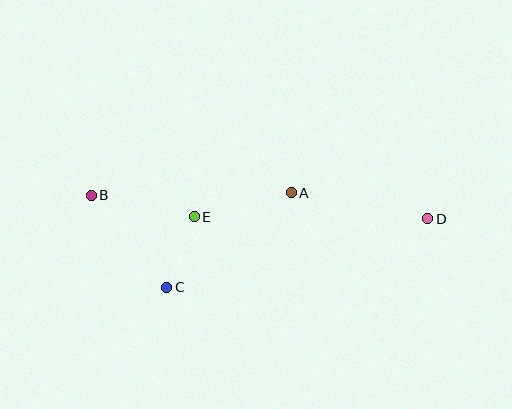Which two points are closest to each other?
Points C and E are closest to each other.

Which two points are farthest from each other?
Points B and D are farthest from each other.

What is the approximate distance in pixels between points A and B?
The distance between A and B is approximately 200 pixels.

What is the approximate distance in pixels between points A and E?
The distance between A and E is approximately 100 pixels.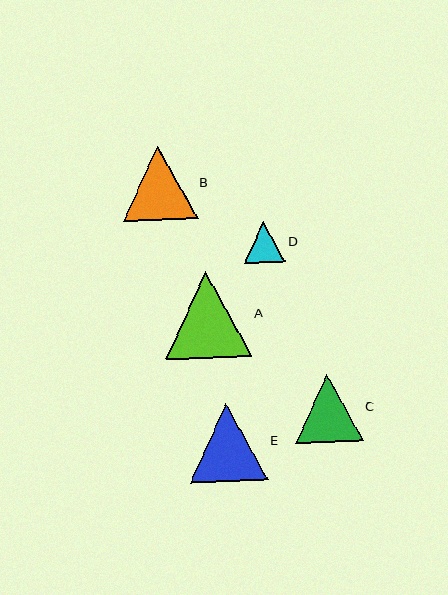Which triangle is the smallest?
Triangle D is the smallest with a size of approximately 41 pixels.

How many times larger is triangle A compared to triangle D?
Triangle A is approximately 2.1 times the size of triangle D.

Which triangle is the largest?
Triangle A is the largest with a size of approximately 87 pixels.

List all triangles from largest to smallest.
From largest to smallest: A, E, B, C, D.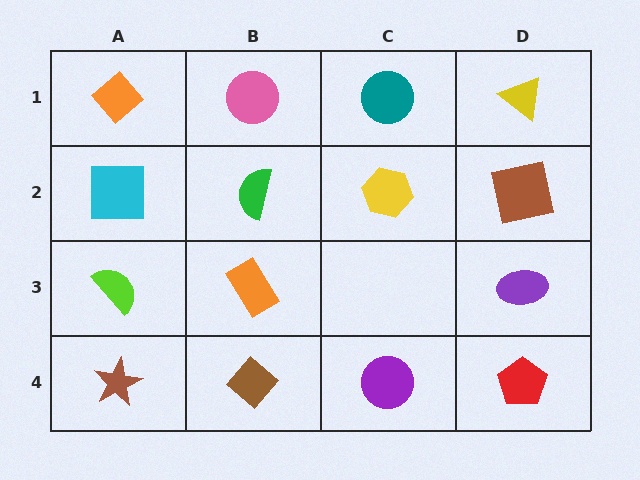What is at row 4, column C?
A purple circle.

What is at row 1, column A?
An orange diamond.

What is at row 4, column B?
A brown diamond.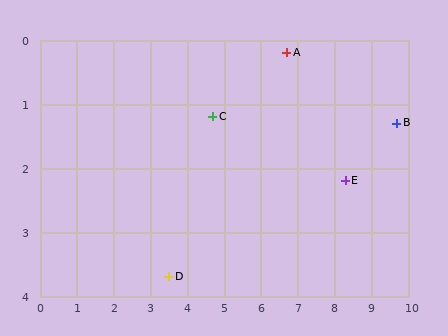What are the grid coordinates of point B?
Point B is at approximately (9.7, 1.3).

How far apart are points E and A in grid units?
Points E and A are about 2.6 grid units apart.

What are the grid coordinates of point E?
Point E is at approximately (8.3, 2.2).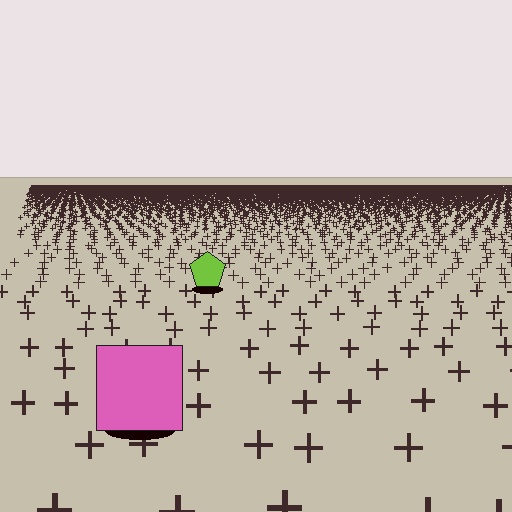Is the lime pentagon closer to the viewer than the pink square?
No. The pink square is closer — you can tell from the texture gradient: the ground texture is coarser near it.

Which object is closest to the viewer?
The pink square is closest. The texture marks near it are larger and more spread out.